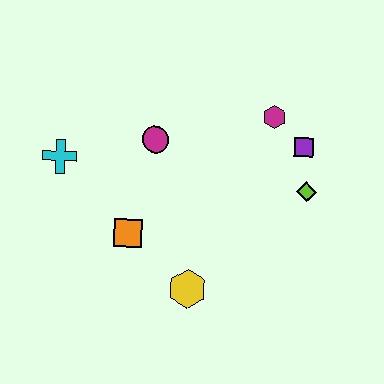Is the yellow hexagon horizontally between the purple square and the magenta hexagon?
No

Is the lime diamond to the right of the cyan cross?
Yes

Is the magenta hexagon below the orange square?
No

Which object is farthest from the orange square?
The purple square is farthest from the orange square.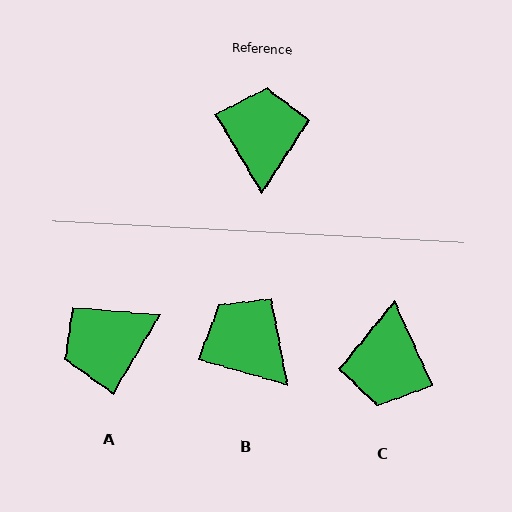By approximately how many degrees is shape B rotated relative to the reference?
Approximately 43 degrees counter-clockwise.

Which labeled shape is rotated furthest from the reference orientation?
C, about 173 degrees away.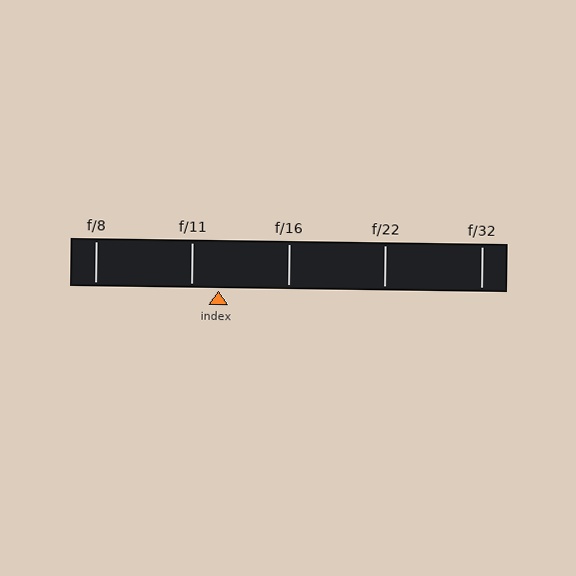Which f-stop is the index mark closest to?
The index mark is closest to f/11.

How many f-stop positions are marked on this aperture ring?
There are 5 f-stop positions marked.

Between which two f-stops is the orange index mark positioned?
The index mark is between f/11 and f/16.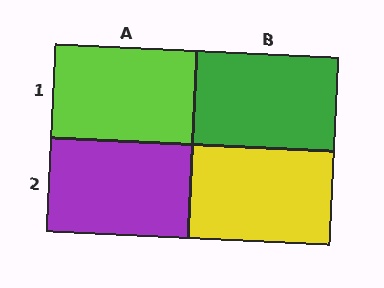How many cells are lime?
1 cell is lime.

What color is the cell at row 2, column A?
Purple.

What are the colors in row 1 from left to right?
Lime, green.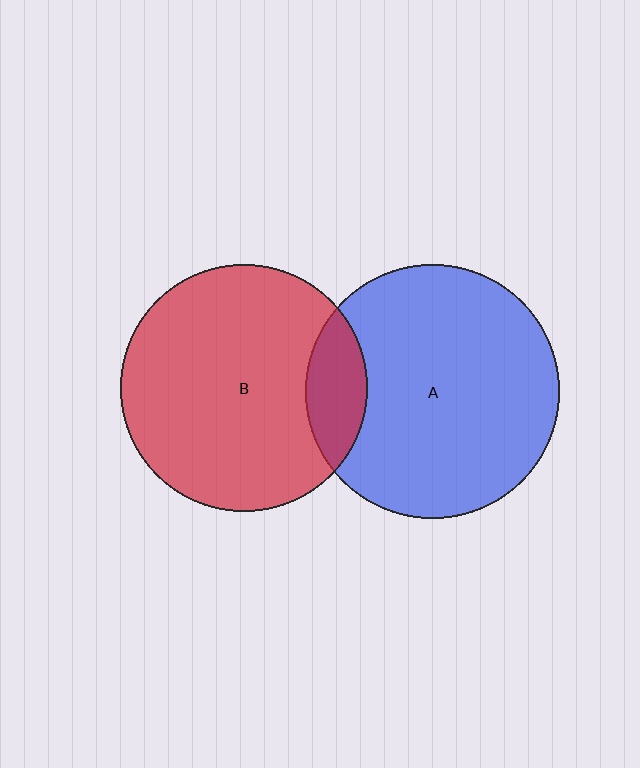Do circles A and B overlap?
Yes.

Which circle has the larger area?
Circle A (blue).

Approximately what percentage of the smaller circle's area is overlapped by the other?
Approximately 15%.